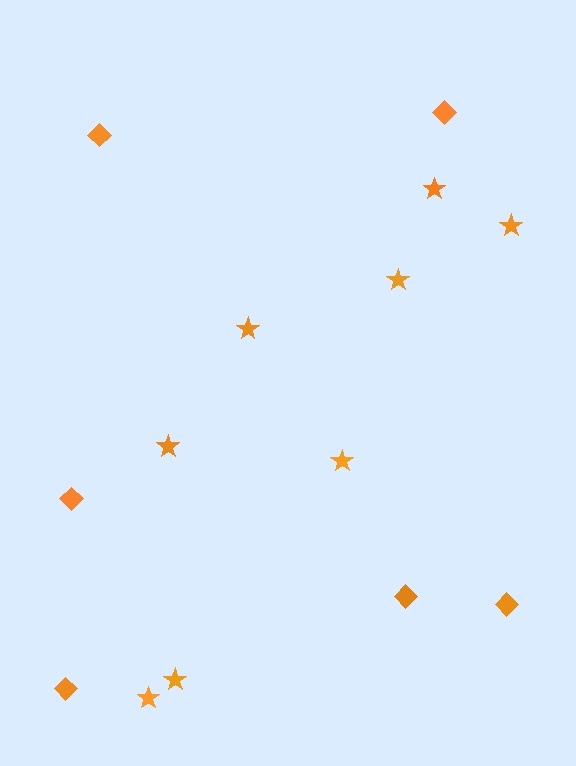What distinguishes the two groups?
There are 2 groups: one group of diamonds (6) and one group of stars (8).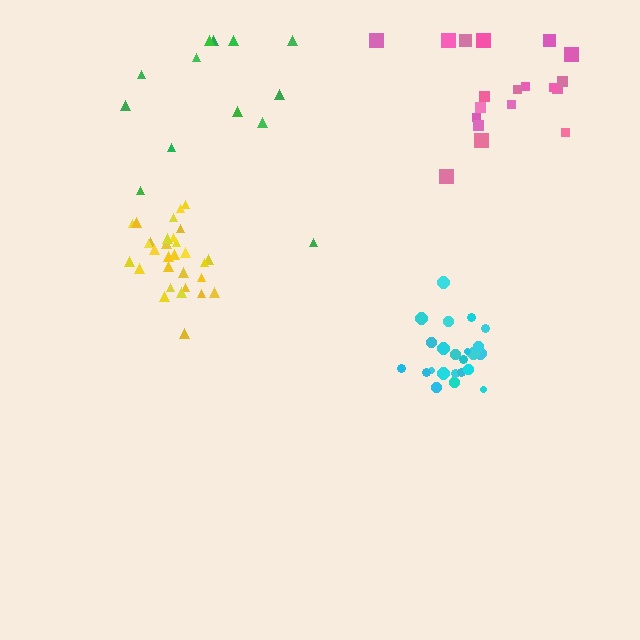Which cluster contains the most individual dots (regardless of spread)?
Yellow (31).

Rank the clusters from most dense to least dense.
yellow, cyan, pink, green.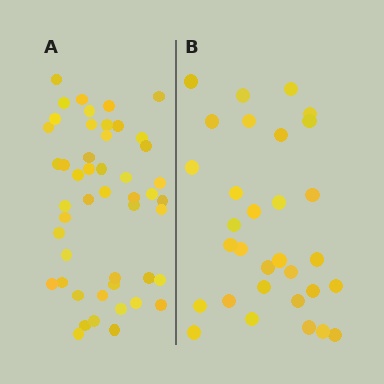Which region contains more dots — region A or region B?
Region A (the left region) has more dots.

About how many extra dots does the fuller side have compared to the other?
Region A has approximately 15 more dots than region B.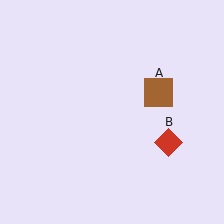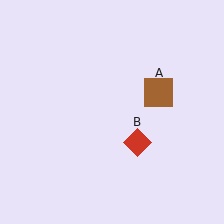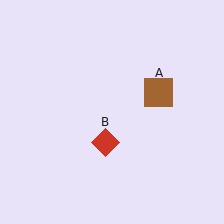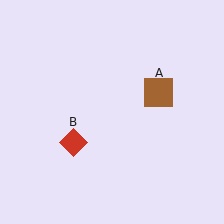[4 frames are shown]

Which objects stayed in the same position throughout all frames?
Brown square (object A) remained stationary.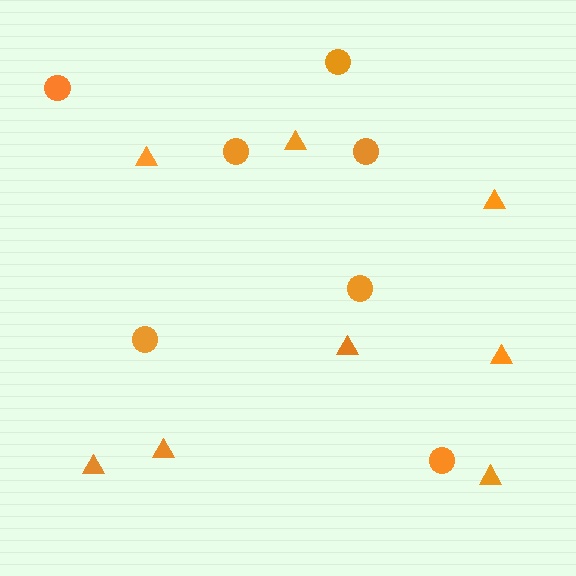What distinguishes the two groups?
There are 2 groups: one group of circles (7) and one group of triangles (8).